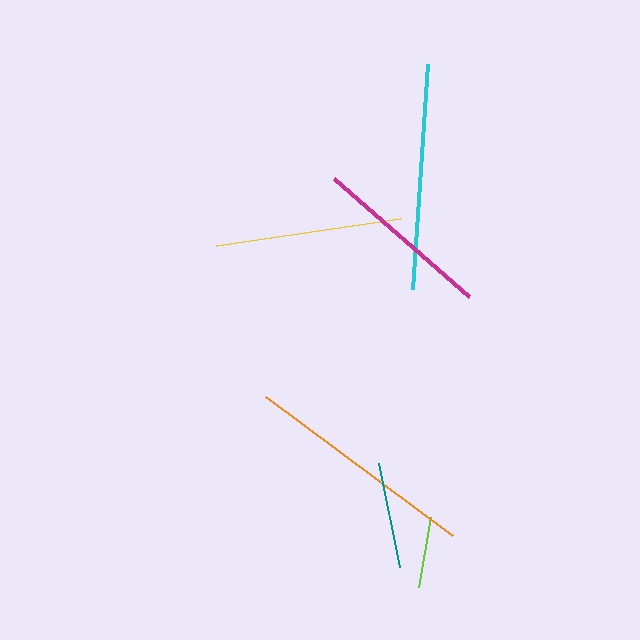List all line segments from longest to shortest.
From longest to shortest: orange, cyan, yellow, magenta, teal, lime.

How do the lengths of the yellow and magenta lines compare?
The yellow and magenta lines are approximately the same length.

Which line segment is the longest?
The orange line is the longest at approximately 232 pixels.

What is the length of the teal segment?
The teal segment is approximately 106 pixels long.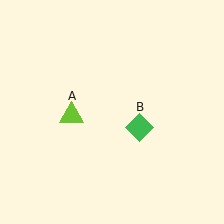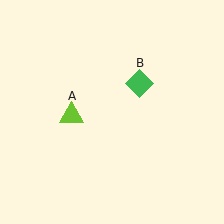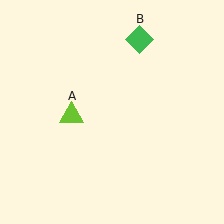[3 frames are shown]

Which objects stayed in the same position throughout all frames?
Lime triangle (object A) remained stationary.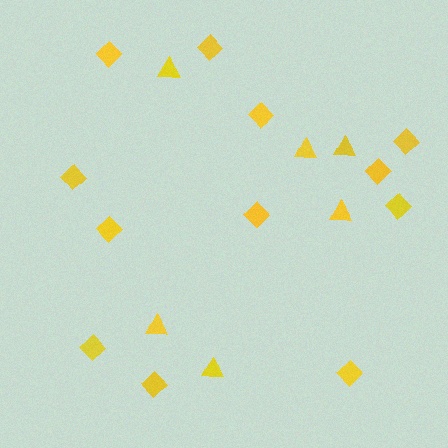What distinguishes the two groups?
There are 2 groups: one group of diamonds (12) and one group of triangles (6).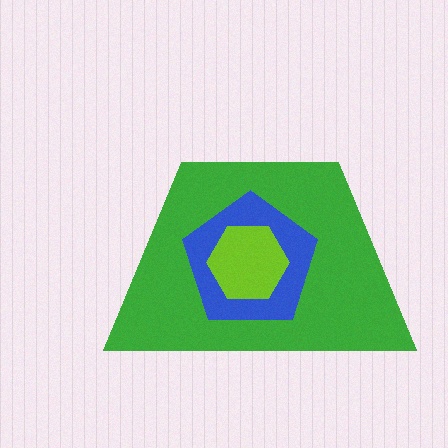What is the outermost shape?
The green trapezoid.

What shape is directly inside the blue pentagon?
The lime hexagon.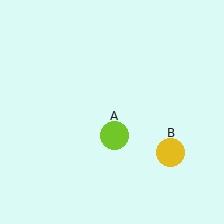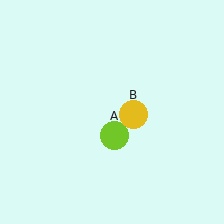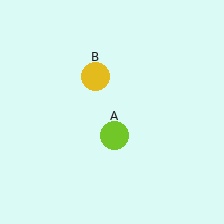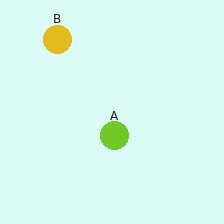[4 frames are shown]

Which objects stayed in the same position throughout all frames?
Lime circle (object A) remained stationary.